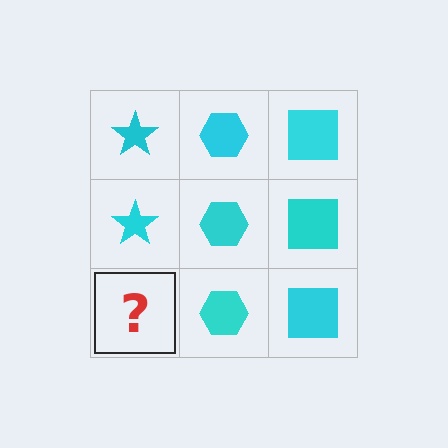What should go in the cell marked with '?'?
The missing cell should contain a cyan star.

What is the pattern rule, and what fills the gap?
The rule is that each column has a consistent shape. The gap should be filled with a cyan star.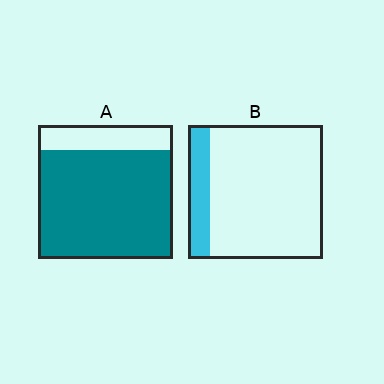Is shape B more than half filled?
No.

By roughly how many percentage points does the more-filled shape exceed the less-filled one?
By roughly 65 percentage points (A over B).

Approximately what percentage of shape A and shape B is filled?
A is approximately 80% and B is approximately 15%.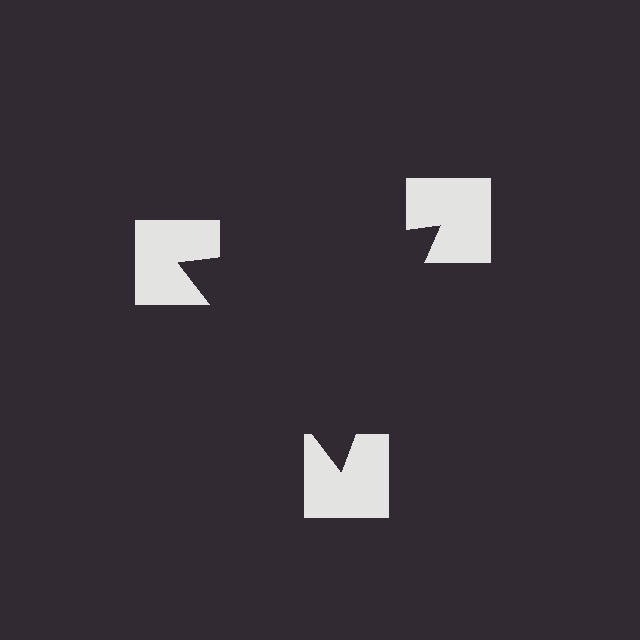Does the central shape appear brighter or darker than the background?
It typically appears slightly darker than the background, even though no actual brightness change is drawn.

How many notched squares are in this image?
There are 3 — one at each vertex of the illusory triangle.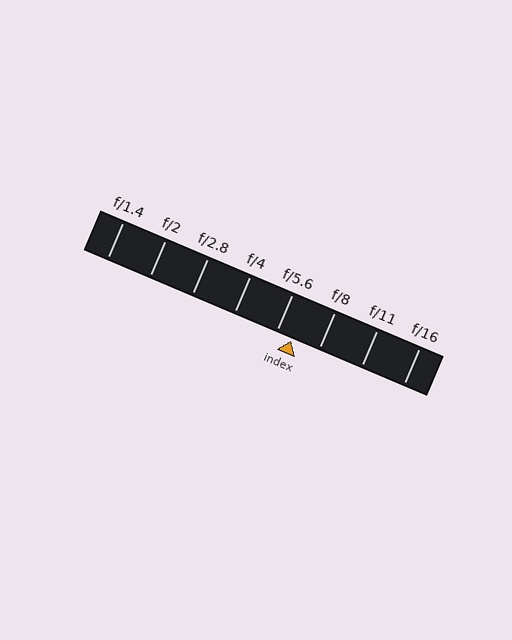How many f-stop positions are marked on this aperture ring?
There are 8 f-stop positions marked.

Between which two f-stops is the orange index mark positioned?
The index mark is between f/5.6 and f/8.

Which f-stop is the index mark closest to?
The index mark is closest to f/5.6.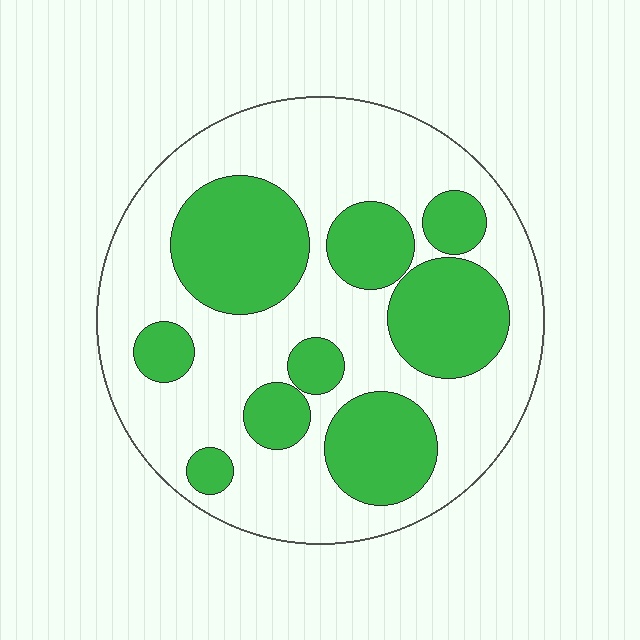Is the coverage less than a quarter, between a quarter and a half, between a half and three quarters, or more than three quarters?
Between a quarter and a half.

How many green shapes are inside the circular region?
9.